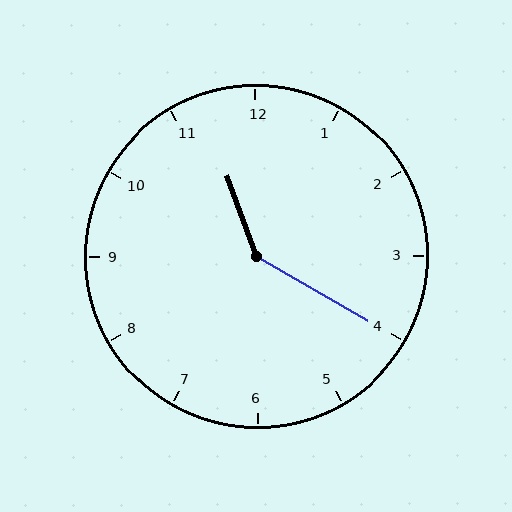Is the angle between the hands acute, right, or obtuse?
It is obtuse.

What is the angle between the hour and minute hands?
Approximately 140 degrees.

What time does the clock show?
11:20.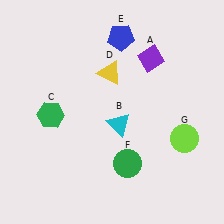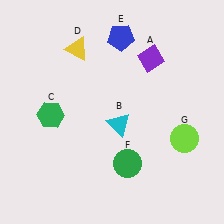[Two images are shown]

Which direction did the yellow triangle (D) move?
The yellow triangle (D) moved left.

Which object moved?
The yellow triangle (D) moved left.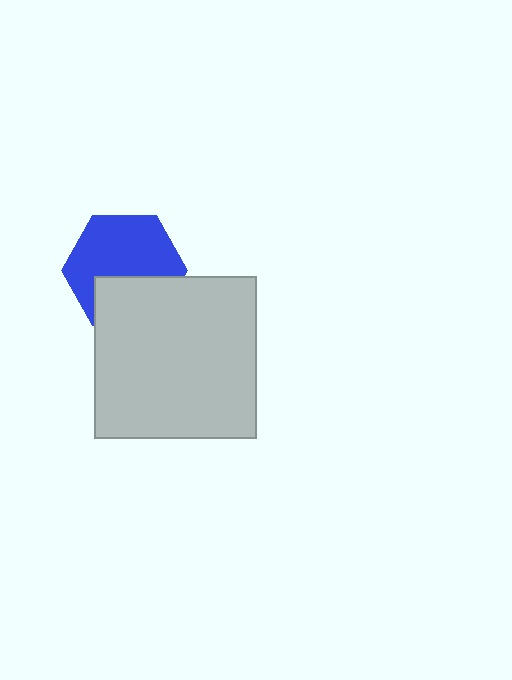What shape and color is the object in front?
The object in front is a light gray square.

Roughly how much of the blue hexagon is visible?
About half of it is visible (roughly 63%).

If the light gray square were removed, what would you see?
You would see the complete blue hexagon.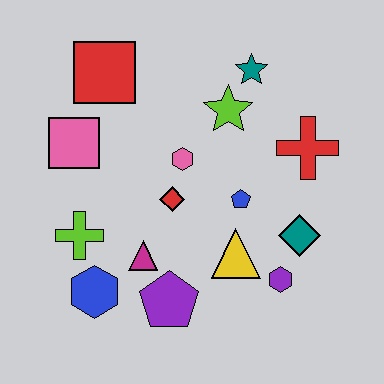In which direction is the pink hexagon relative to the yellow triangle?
The pink hexagon is above the yellow triangle.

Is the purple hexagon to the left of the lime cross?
No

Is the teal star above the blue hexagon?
Yes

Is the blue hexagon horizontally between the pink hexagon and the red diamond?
No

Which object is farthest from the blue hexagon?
The teal star is farthest from the blue hexagon.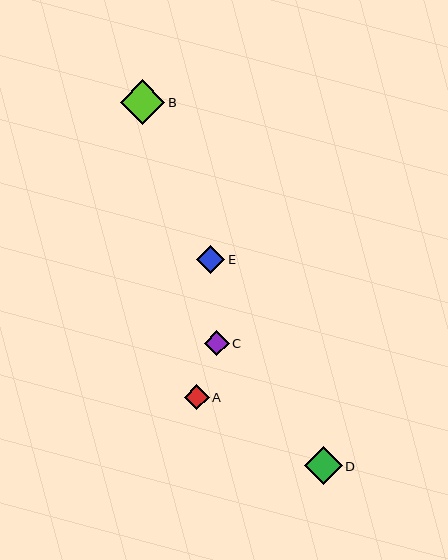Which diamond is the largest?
Diamond B is the largest with a size of approximately 45 pixels.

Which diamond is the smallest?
Diamond C is the smallest with a size of approximately 25 pixels.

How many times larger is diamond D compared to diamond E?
Diamond D is approximately 1.3 times the size of diamond E.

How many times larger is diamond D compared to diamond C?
Diamond D is approximately 1.5 times the size of diamond C.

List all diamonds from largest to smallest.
From largest to smallest: B, D, E, A, C.